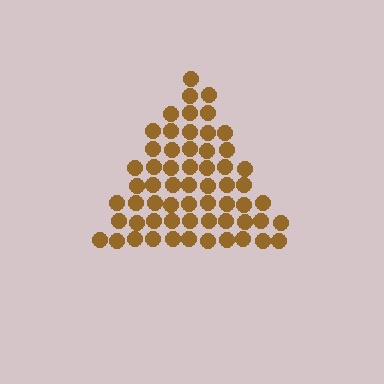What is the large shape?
The large shape is a triangle.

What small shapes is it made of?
It is made of small circles.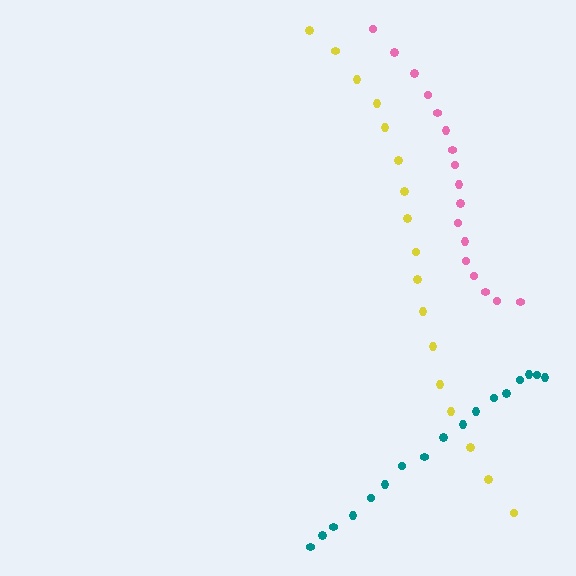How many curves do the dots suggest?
There are 3 distinct paths.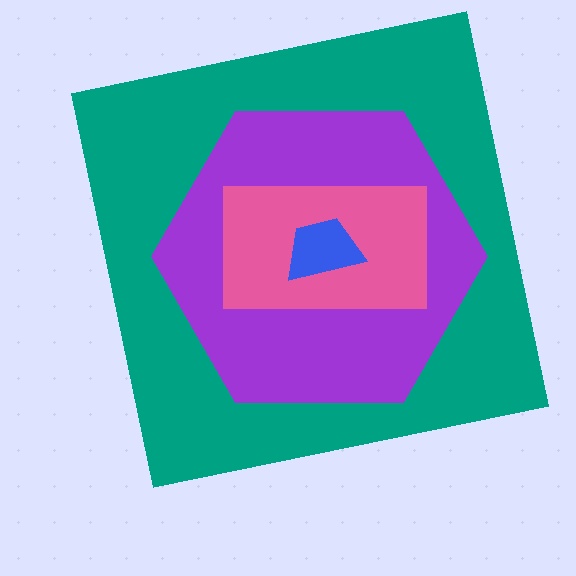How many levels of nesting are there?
4.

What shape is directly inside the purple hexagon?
The pink rectangle.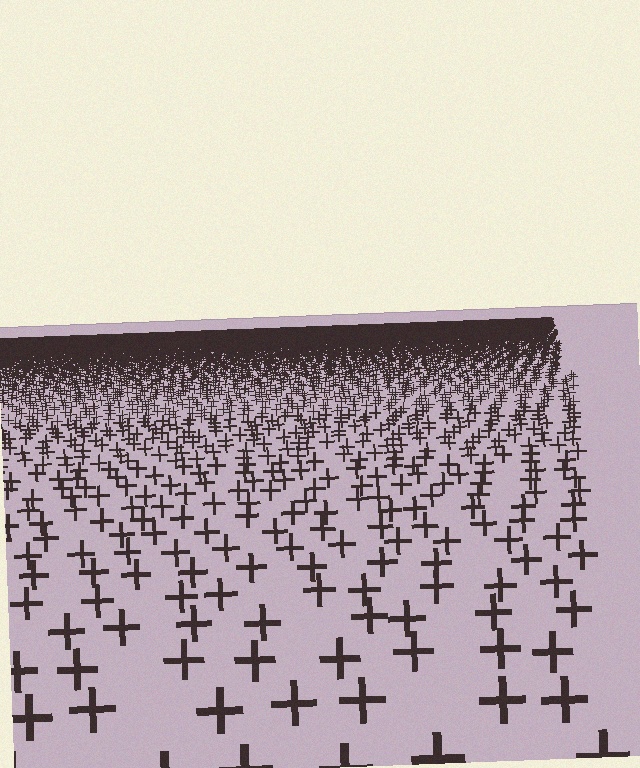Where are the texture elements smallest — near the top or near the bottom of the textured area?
Near the top.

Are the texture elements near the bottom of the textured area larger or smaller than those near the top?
Larger. Near the bottom, elements are closer to the viewer and appear at a bigger on-screen size.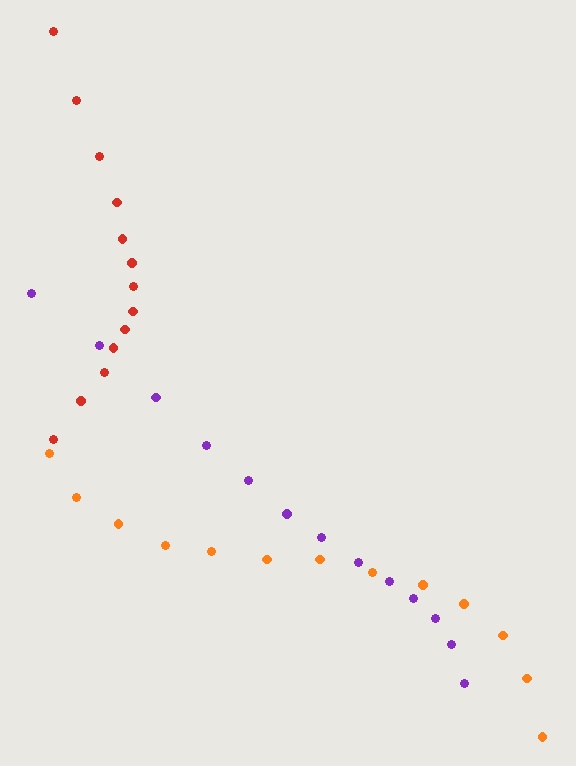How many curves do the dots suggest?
There are 3 distinct paths.